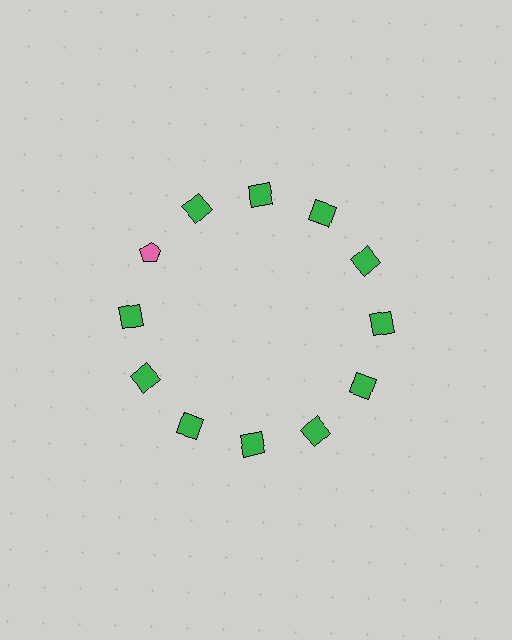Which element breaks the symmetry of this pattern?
The pink pentagon at roughly the 10 o'clock position breaks the symmetry. All other shapes are green squares.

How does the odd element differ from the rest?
It differs in both color (pink instead of green) and shape (pentagon instead of square).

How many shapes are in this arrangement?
There are 12 shapes arranged in a ring pattern.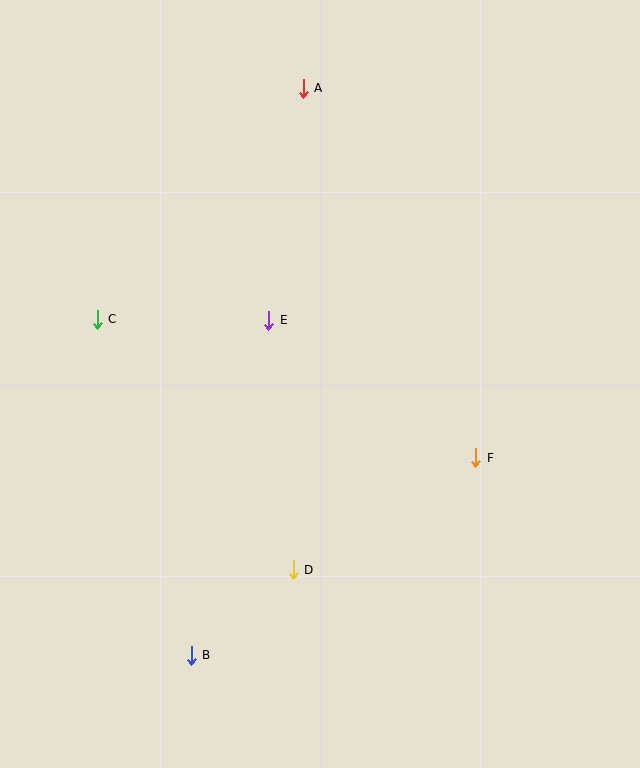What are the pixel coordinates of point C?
Point C is at (97, 319).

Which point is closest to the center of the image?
Point E at (269, 320) is closest to the center.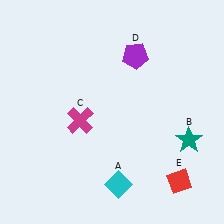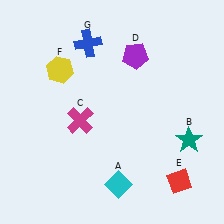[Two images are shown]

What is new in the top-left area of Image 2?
A yellow hexagon (F) was added in the top-left area of Image 2.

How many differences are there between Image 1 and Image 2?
There are 2 differences between the two images.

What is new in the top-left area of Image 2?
A blue cross (G) was added in the top-left area of Image 2.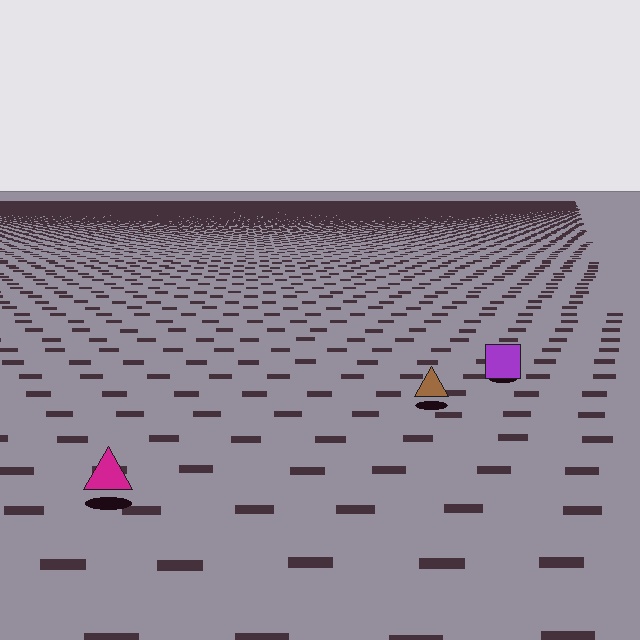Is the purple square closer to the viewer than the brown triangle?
No. The brown triangle is closer — you can tell from the texture gradient: the ground texture is coarser near it.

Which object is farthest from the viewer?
The purple square is farthest from the viewer. It appears smaller and the ground texture around it is denser.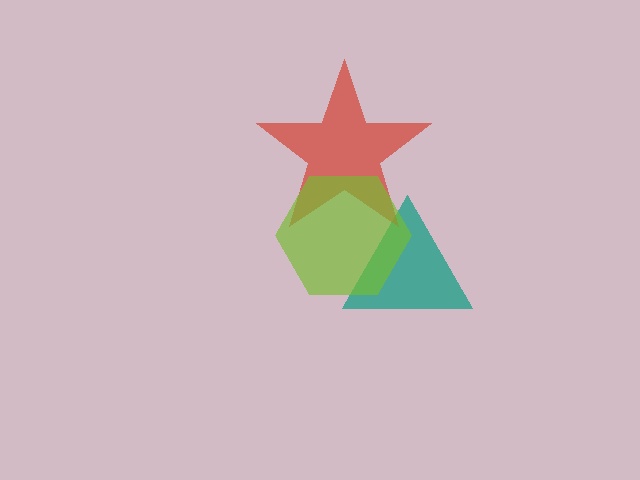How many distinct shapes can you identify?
There are 3 distinct shapes: a teal triangle, a red star, a lime hexagon.